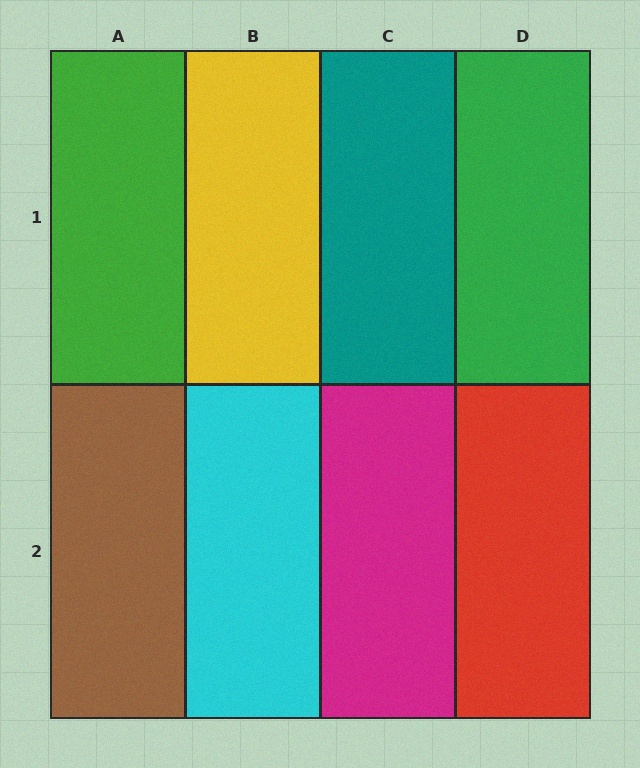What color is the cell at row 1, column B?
Yellow.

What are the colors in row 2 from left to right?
Brown, cyan, magenta, red.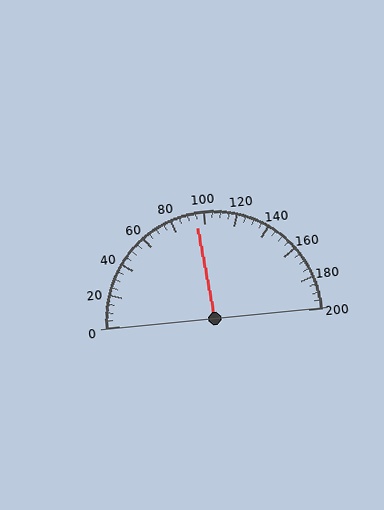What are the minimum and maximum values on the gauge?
The gauge ranges from 0 to 200.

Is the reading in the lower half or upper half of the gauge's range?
The reading is in the lower half of the range (0 to 200).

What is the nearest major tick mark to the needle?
The nearest major tick mark is 100.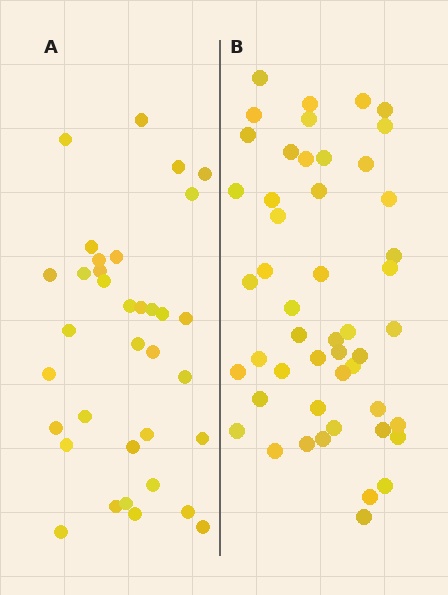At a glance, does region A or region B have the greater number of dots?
Region B (the right region) has more dots.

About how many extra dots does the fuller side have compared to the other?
Region B has approximately 15 more dots than region A.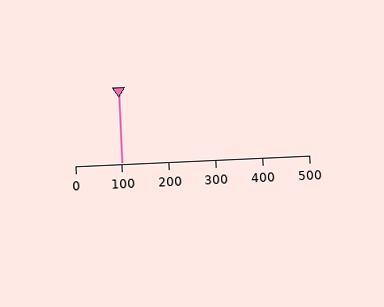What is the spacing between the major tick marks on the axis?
The major ticks are spaced 100 apart.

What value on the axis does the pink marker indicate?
The marker indicates approximately 100.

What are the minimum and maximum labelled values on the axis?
The axis runs from 0 to 500.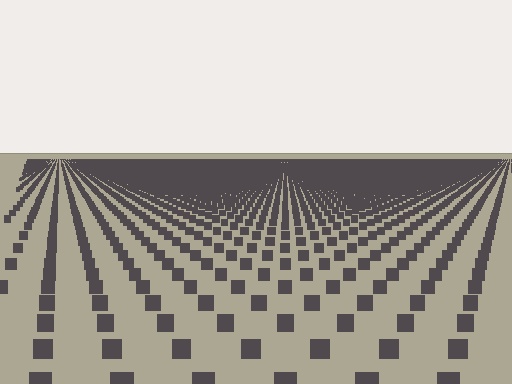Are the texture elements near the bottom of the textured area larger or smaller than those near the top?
Larger. Near the bottom, elements are closer to the viewer and appear at a bigger on-screen size.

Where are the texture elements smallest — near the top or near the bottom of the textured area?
Near the top.